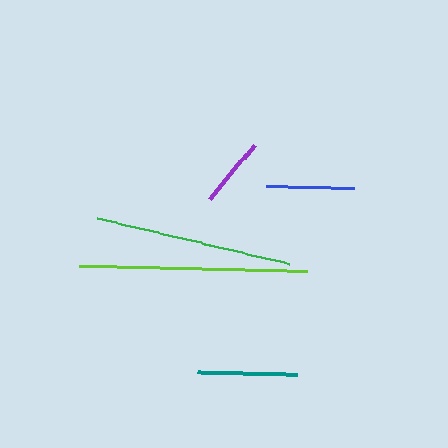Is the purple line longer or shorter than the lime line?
The lime line is longer than the purple line.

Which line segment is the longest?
The lime line is the longest at approximately 228 pixels.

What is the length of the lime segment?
The lime segment is approximately 228 pixels long.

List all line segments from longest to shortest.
From longest to shortest: lime, green, teal, blue, purple.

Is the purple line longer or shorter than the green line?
The green line is longer than the purple line.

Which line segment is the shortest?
The purple line is the shortest at approximately 71 pixels.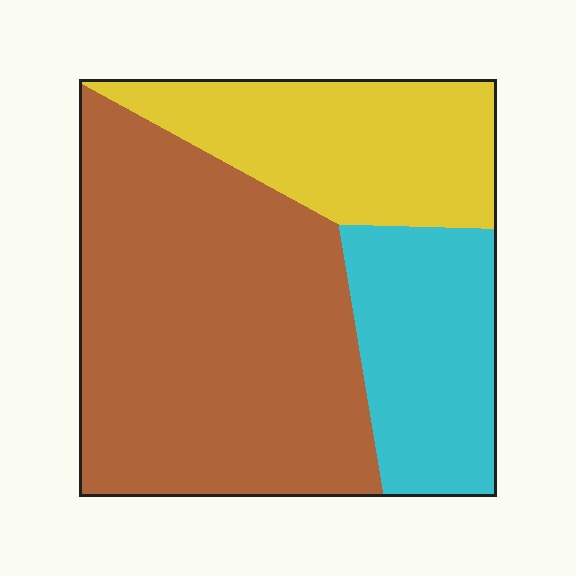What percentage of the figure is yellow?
Yellow covers 24% of the figure.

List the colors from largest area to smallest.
From largest to smallest: brown, yellow, cyan.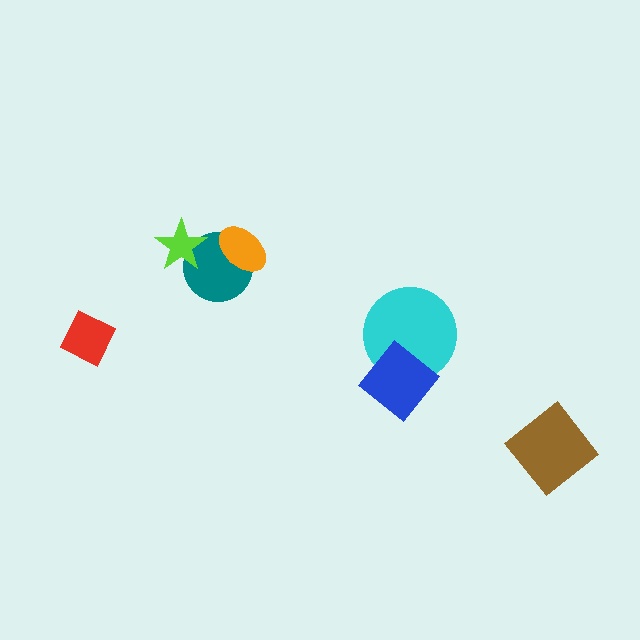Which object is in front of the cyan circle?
The blue diamond is in front of the cyan circle.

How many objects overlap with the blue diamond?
1 object overlaps with the blue diamond.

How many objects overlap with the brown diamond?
0 objects overlap with the brown diamond.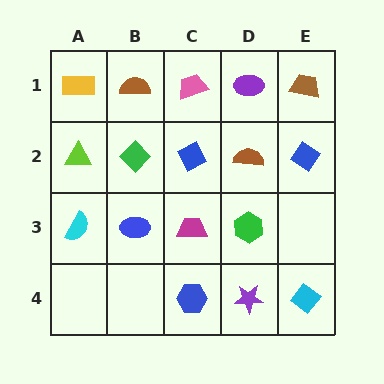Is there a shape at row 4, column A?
No, that cell is empty.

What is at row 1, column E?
A brown trapezoid.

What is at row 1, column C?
A pink trapezoid.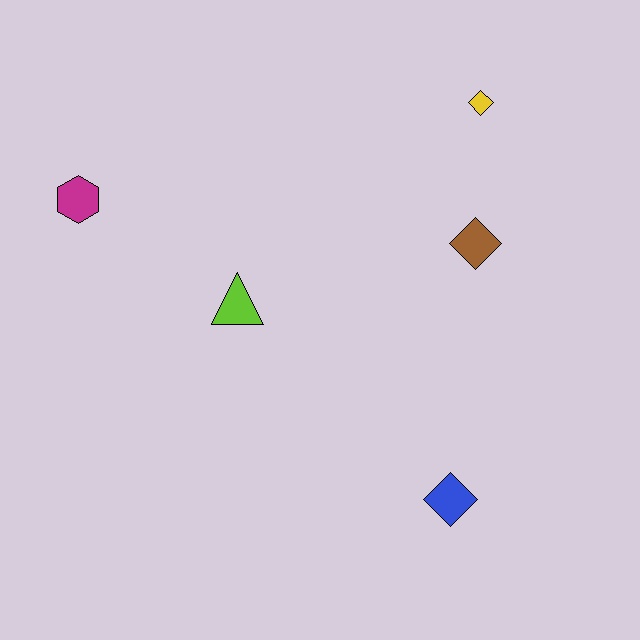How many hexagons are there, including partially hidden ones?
There is 1 hexagon.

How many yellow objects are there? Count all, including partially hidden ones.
There is 1 yellow object.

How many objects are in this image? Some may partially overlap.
There are 5 objects.